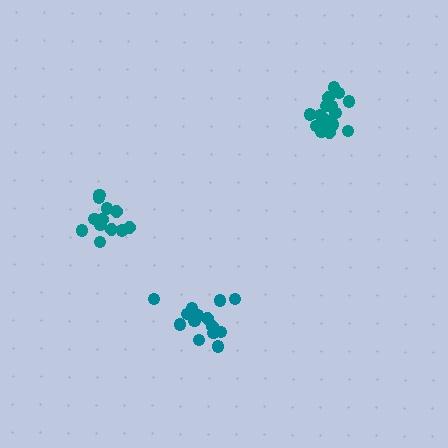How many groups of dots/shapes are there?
There are 3 groups.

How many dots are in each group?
Group 1: 12 dots, Group 2: 14 dots, Group 3: 16 dots (42 total).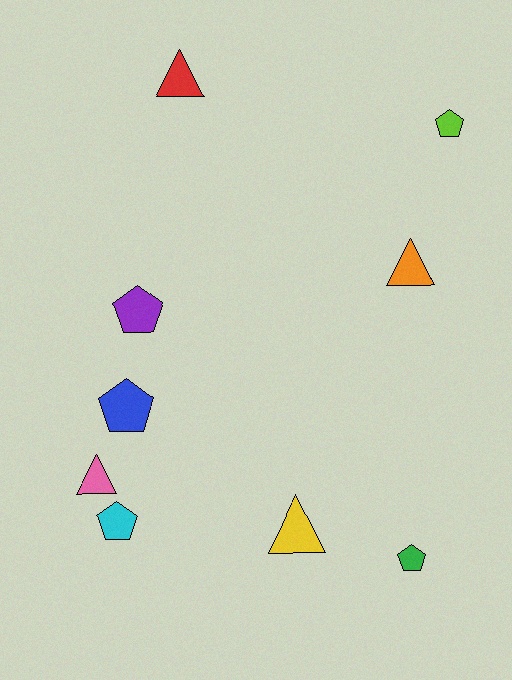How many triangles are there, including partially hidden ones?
There are 4 triangles.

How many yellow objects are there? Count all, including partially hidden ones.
There is 1 yellow object.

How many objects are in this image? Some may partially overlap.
There are 9 objects.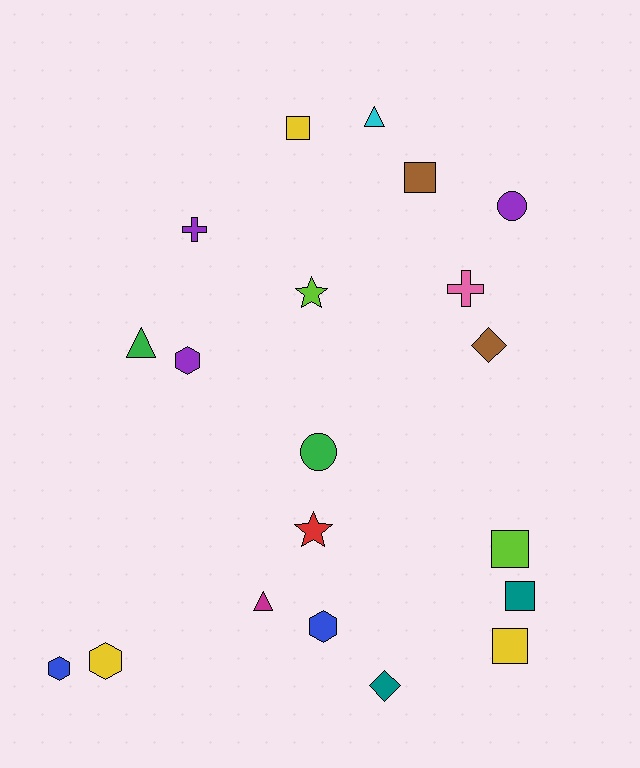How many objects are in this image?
There are 20 objects.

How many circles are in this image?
There are 2 circles.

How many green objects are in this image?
There are 2 green objects.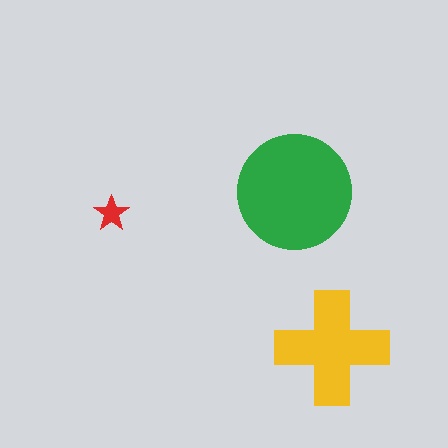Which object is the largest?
The green circle.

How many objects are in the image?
There are 3 objects in the image.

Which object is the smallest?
The red star.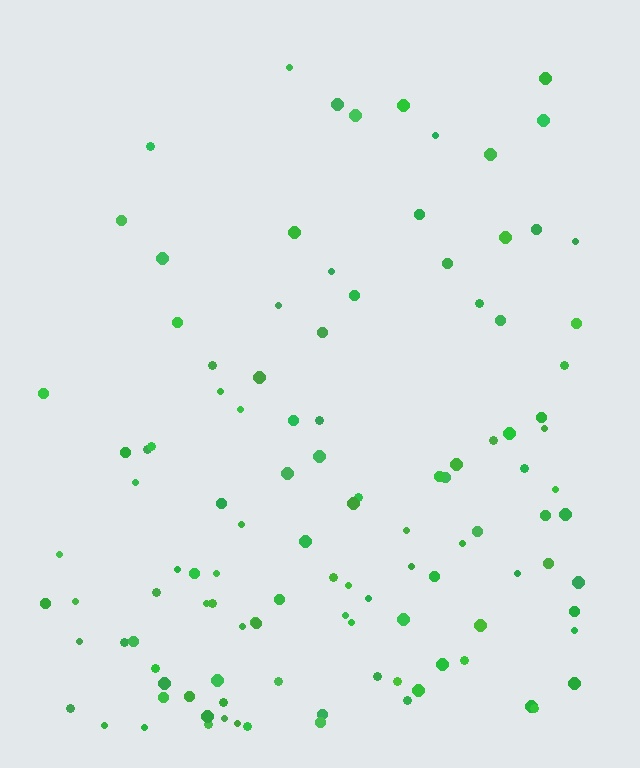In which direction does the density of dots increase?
From top to bottom, with the bottom side densest.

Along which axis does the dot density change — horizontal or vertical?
Vertical.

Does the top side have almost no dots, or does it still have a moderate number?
Still a moderate number, just noticeably fewer than the bottom.